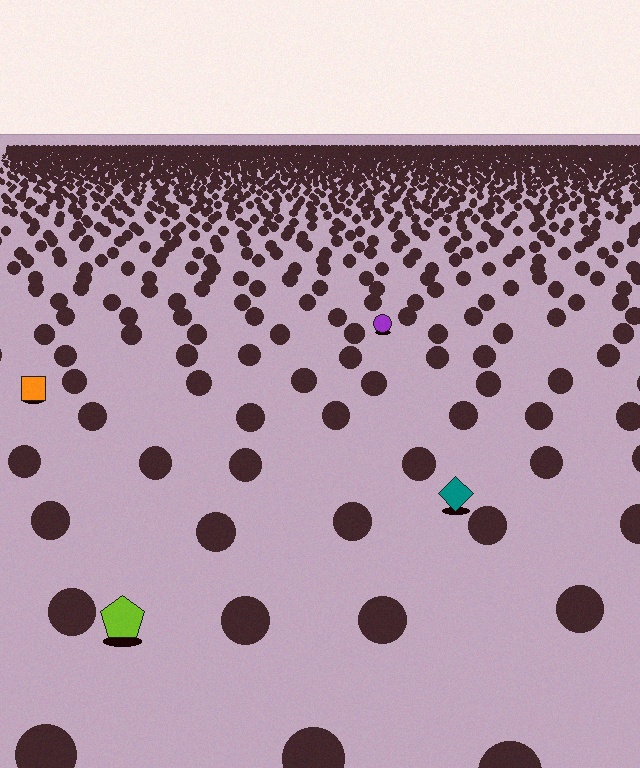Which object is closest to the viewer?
The lime pentagon is closest. The texture marks near it are larger and more spread out.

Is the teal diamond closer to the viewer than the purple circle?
Yes. The teal diamond is closer — you can tell from the texture gradient: the ground texture is coarser near it.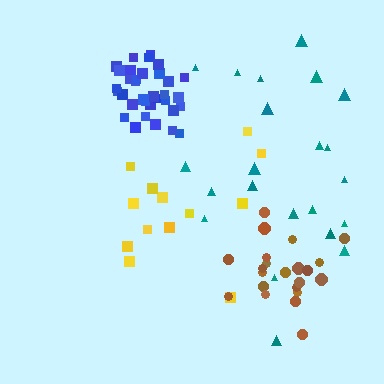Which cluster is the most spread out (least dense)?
Teal.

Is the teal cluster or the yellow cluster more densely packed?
Yellow.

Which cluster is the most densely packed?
Blue.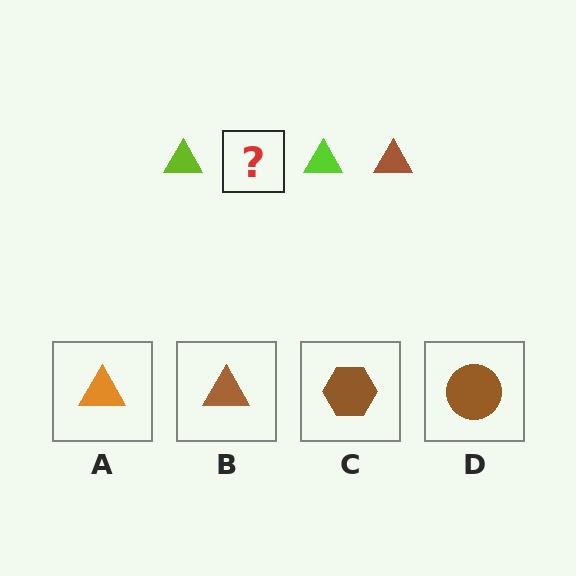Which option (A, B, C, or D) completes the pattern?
B.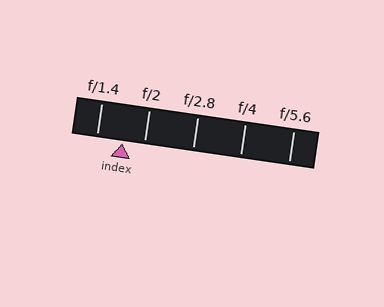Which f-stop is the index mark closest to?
The index mark is closest to f/2.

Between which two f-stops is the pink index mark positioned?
The index mark is between f/1.4 and f/2.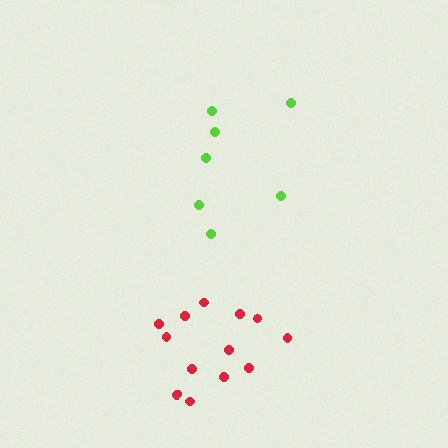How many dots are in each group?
Group 1: 13 dots, Group 2: 7 dots (20 total).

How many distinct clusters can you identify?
There are 2 distinct clusters.